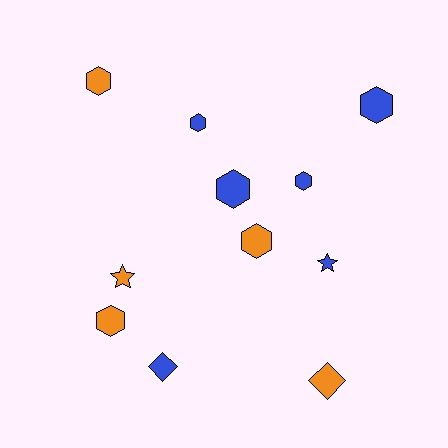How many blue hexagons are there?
There are 4 blue hexagons.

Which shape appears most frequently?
Hexagon, with 7 objects.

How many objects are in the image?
There are 11 objects.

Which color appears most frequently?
Blue, with 6 objects.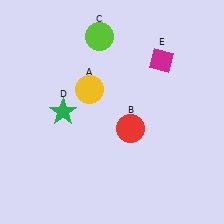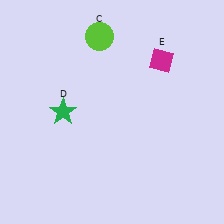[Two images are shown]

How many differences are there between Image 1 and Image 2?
There are 2 differences between the two images.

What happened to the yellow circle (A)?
The yellow circle (A) was removed in Image 2. It was in the top-left area of Image 1.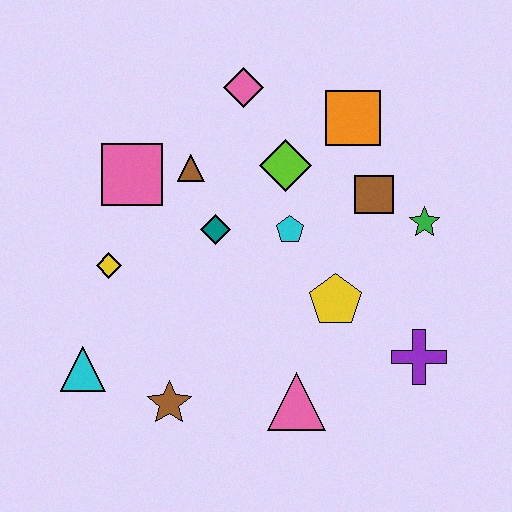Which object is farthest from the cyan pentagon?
The cyan triangle is farthest from the cyan pentagon.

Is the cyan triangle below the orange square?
Yes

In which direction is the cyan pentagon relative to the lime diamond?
The cyan pentagon is below the lime diamond.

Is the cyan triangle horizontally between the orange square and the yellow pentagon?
No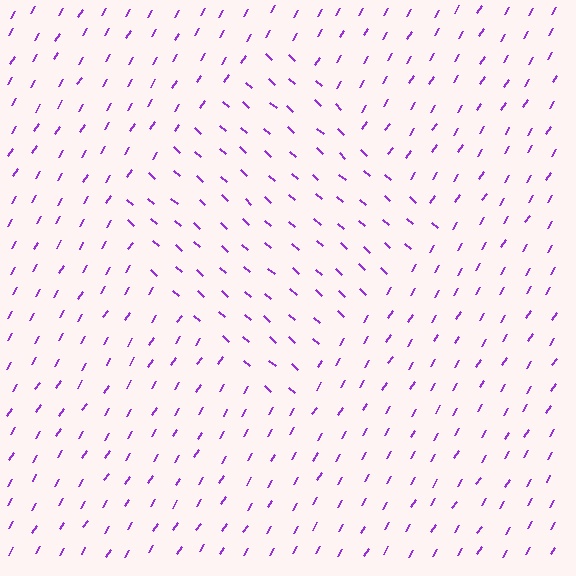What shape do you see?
I see a diamond.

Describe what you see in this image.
The image is filled with small purple line segments. A diamond region in the image has lines oriented differently from the surrounding lines, creating a visible texture boundary.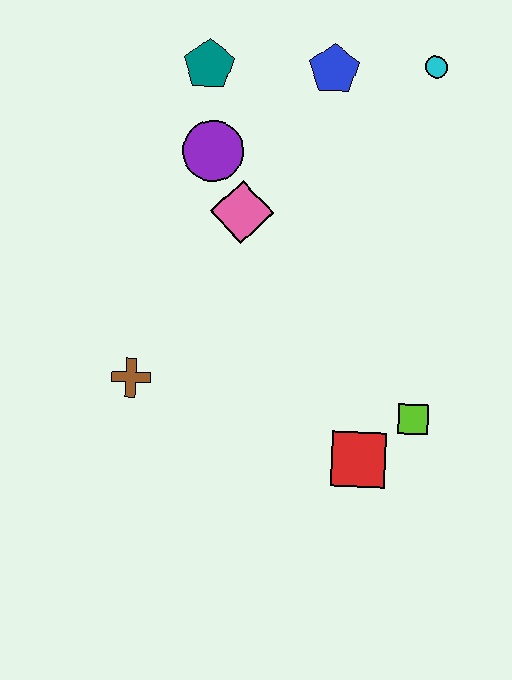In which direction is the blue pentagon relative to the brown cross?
The blue pentagon is above the brown cross.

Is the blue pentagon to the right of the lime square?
No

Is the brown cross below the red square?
No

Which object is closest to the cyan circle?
The blue pentagon is closest to the cyan circle.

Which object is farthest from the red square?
The teal pentagon is farthest from the red square.